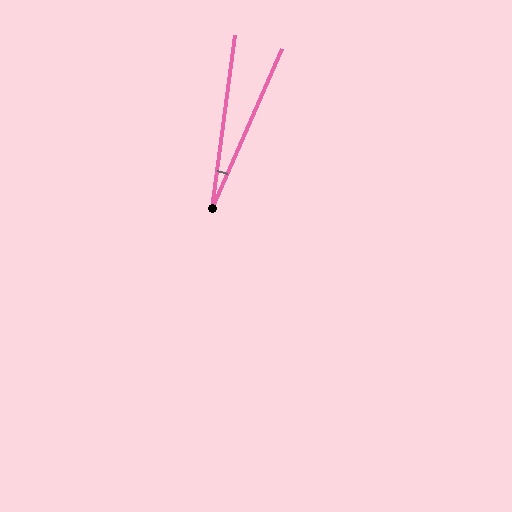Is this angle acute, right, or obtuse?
It is acute.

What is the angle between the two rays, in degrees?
Approximately 16 degrees.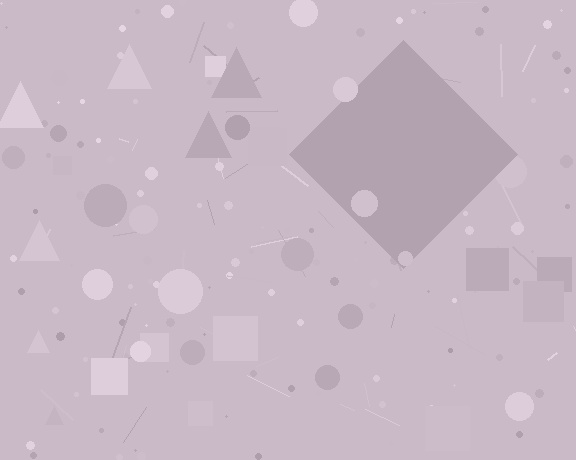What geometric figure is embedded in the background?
A diamond is embedded in the background.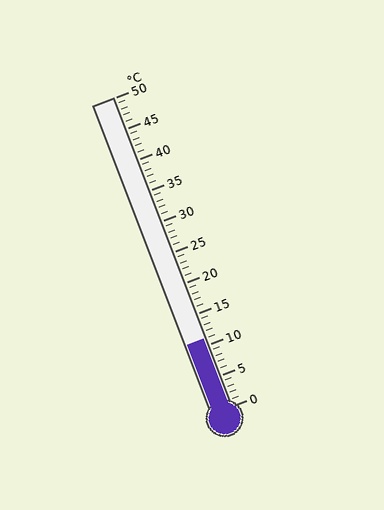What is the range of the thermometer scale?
The thermometer scale ranges from 0°C to 50°C.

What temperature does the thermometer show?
The thermometer shows approximately 11°C.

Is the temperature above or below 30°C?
The temperature is below 30°C.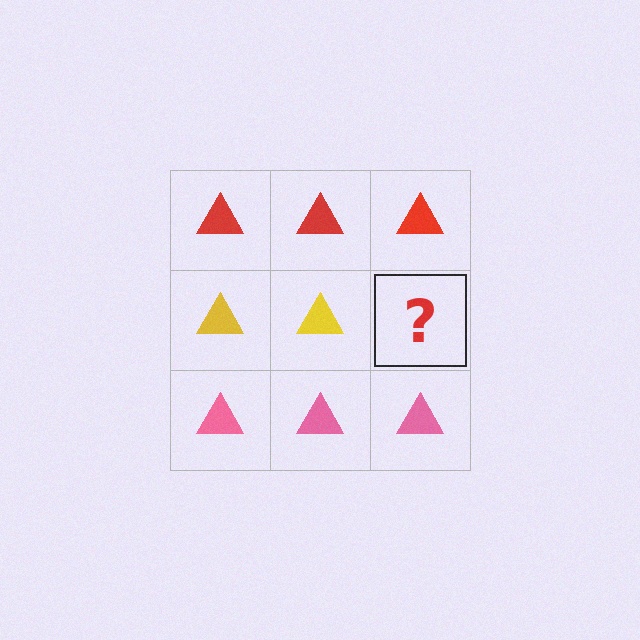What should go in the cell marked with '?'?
The missing cell should contain a yellow triangle.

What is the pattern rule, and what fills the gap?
The rule is that each row has a consistent color. The gap should be filled with a yellow triangle.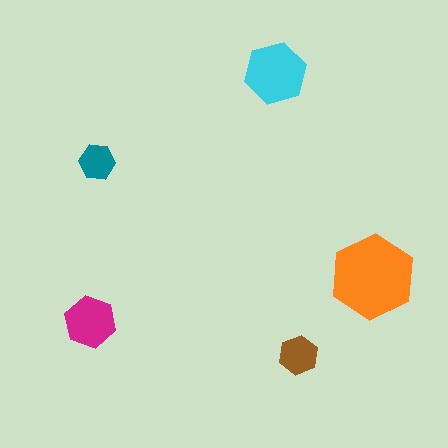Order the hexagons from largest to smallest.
the orange one, the cyan one, the magenta one, the brown one, the teal one.